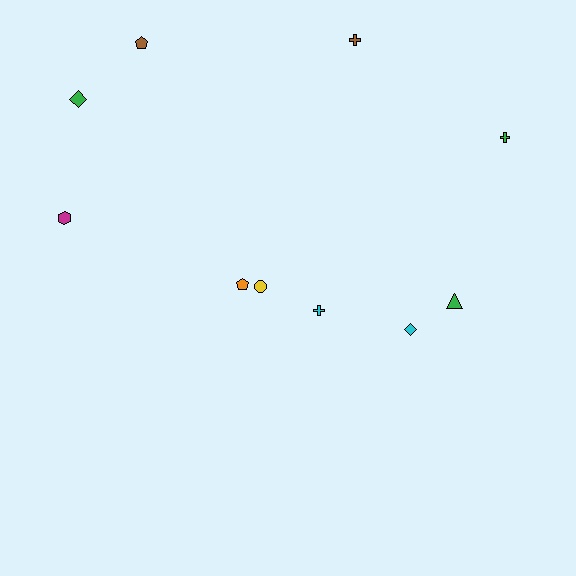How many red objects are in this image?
There are no red objects.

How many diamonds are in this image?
There are 2 diamonds.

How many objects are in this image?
There are 10 objects.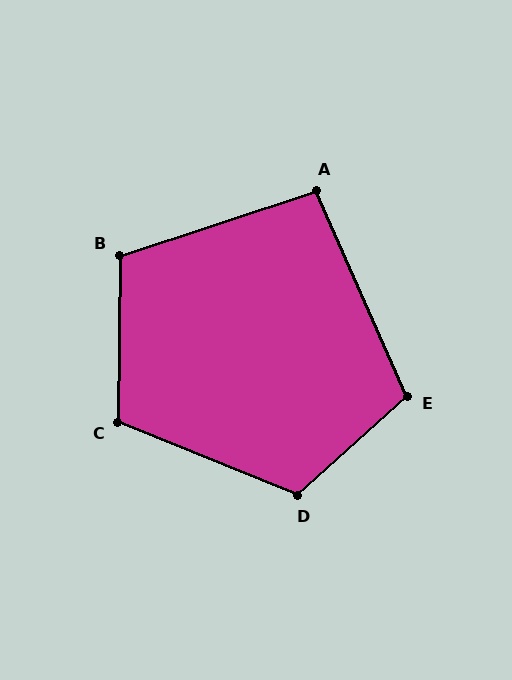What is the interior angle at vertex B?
Approximately 109 degrees (obtuse).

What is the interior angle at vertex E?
Approximately 108 degrees (obtuse).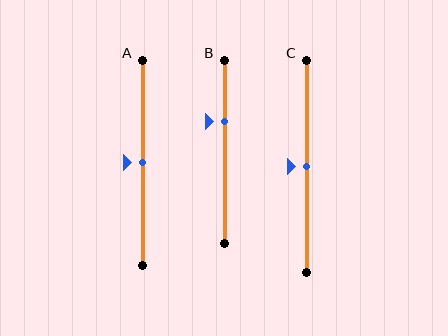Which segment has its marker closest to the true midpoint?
Segment A has its marker closest to the true midpoint.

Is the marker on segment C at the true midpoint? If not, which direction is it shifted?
Yes, the marker on segment C is at the true midpoint.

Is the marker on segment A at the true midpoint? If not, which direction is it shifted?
Yes, the marker on segment A is at the true midpoint.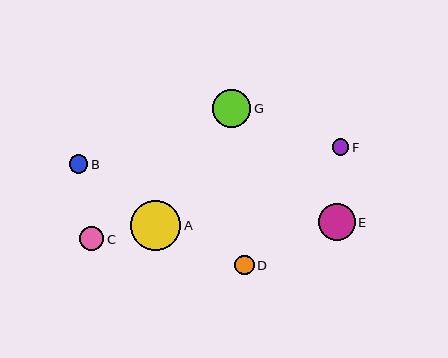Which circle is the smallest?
Circle F is the smallest with a size of approximately 17 pixels.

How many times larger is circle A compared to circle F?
Circle A is approximately 3.0 times the size of circle F.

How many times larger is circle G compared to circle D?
Circle G is approximately 2.0 times the size of circle D.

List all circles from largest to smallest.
From largest to smallest: A, G, E, C, D, B, F.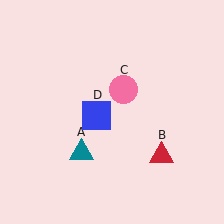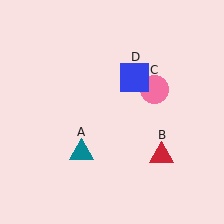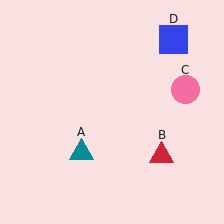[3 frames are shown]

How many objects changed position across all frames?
2 objects changed position: pink circle (object C), blue square (object D).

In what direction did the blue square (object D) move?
The blue square (object D) moved up and to the right.